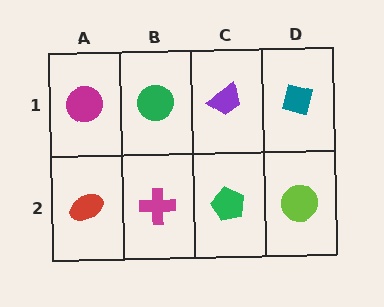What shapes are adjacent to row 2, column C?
A purple trapezoid (row 1, column C), a magenta cross (row 2, column B), a lime circle (row 2, column D).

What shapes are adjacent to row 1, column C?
A green pentagon (row 2, column C), a green circle (row 1, column B), a teal square (row 1, column D).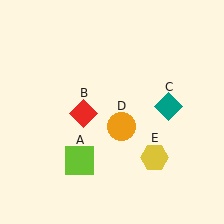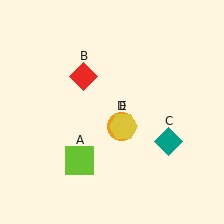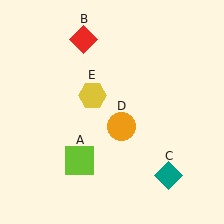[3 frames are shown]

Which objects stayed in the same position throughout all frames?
Lime square (object A) and orange circle (object D) remained stationary.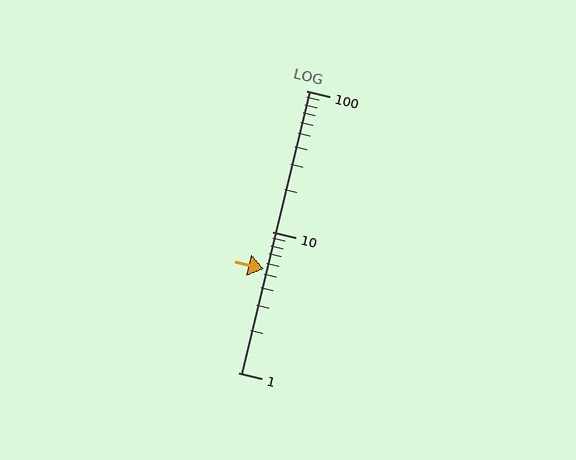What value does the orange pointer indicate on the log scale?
The pointer indicates approximately 5.4.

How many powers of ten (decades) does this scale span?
The scale spans 2 decades, from 1 to 100.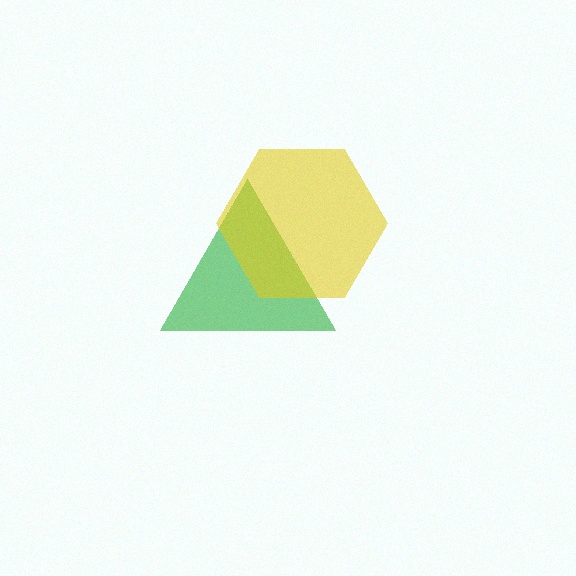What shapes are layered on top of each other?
The layered shapes are: a green triangle, a yellow hexagon.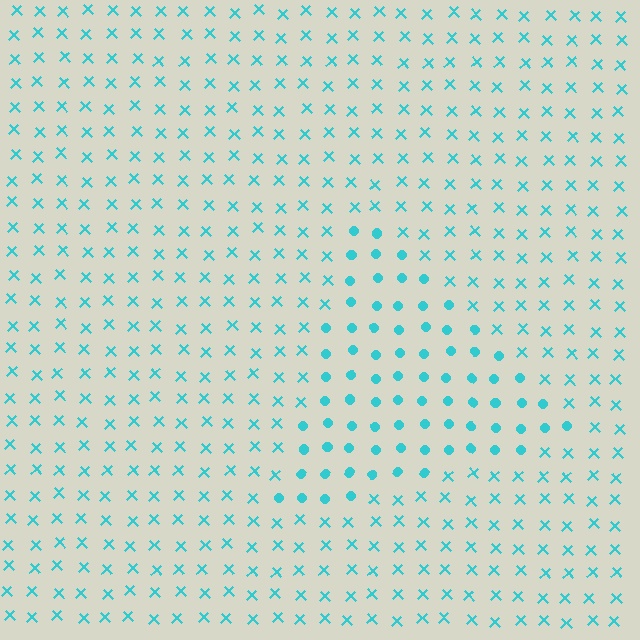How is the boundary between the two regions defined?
The boundary is defined by a change in element shape: circles inside vs. X marks outside. All elements share the same color and spacing.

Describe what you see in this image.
The image is filled with small cyan elements arranged in a uniform grid. A triangle-shaped region contains circles, while the surrounding area contains X marks. The boundary is defined purely by the change in element shape.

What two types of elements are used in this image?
The image uses circles inside the triangle region and X marks outside it.